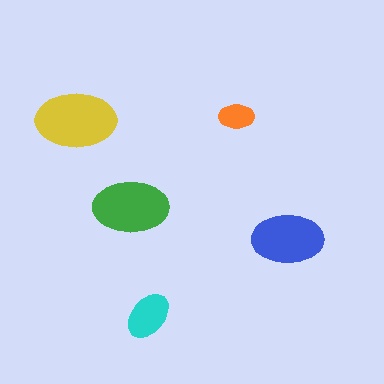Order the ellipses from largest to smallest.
the yellow one, the green one, the blue one, the cyan one, the orange one.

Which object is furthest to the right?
The blue ellipse is rightmost.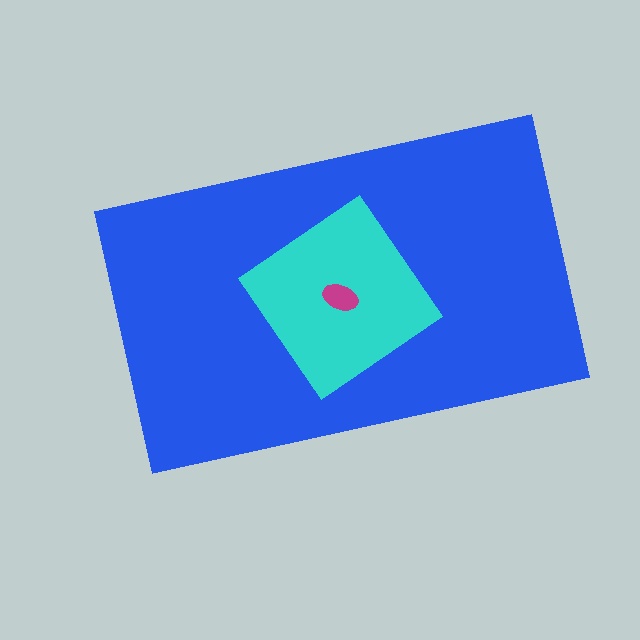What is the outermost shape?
The blue rectangle.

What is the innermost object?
The magenta ellipse.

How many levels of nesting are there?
3.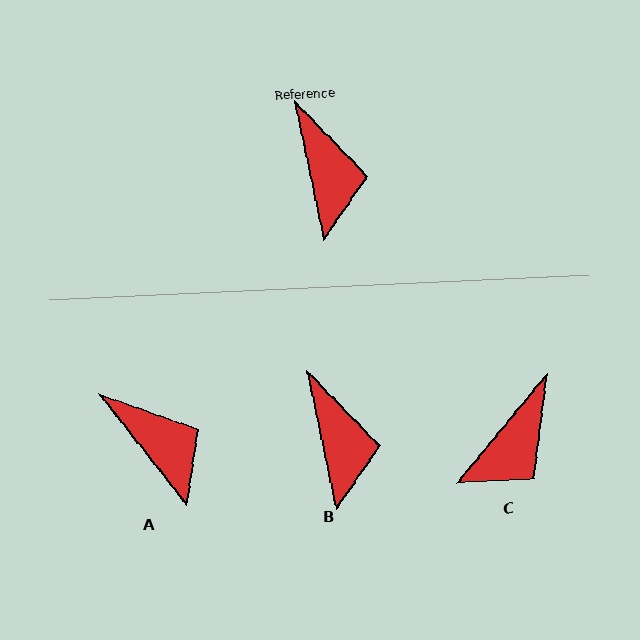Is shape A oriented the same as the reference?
No, it is off by about 26 degrees.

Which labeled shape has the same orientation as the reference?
B.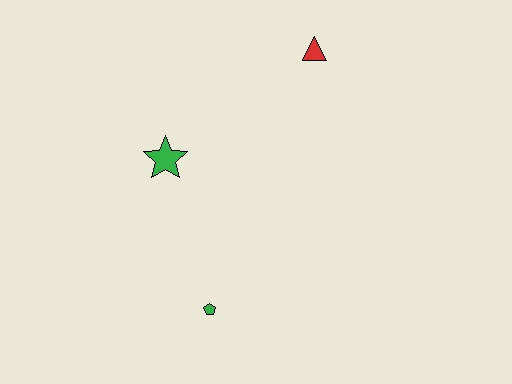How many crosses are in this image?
There are no crosses.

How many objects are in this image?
There are 3 objects.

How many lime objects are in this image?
There are no lime objects.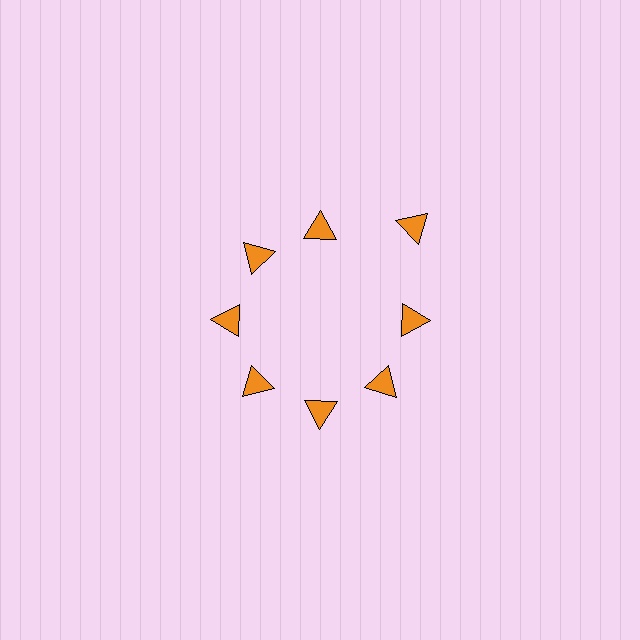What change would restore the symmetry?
The symmetry would be restored by moving it inward, back onto the ring so that all 8 triangles sit at equal angles and equal distance from the center.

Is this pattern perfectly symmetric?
No. The 8 orange triangles are arranged in a ring, but one element near the 2 o'clock position is pushed outward from the center, breaking the 8-fold rotational symmetry.